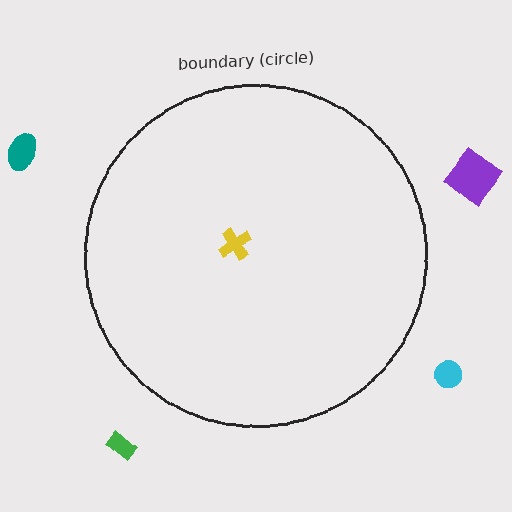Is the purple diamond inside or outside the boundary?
Outside.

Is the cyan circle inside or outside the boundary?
Outside.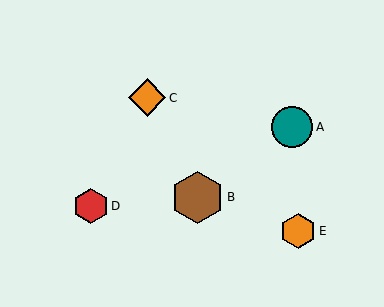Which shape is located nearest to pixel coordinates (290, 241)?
The orange hexagon (labeled E) at (298, 231) is nearest to that location.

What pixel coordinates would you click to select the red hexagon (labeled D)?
Click at (91, 206) to select the red hexagon D.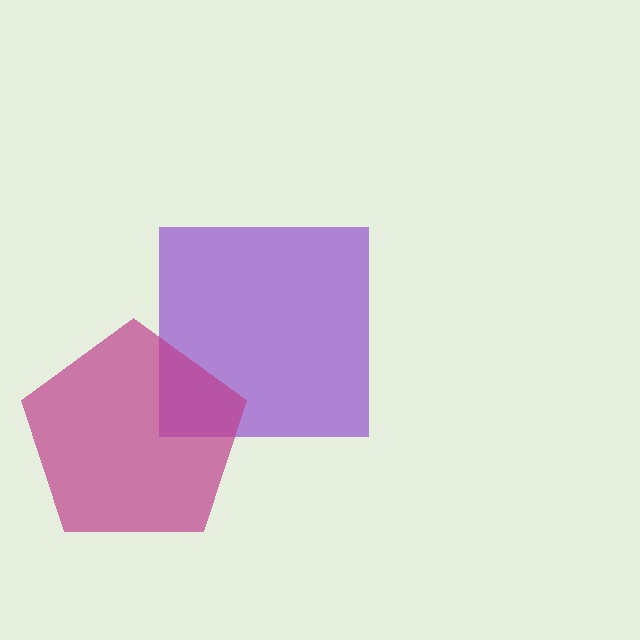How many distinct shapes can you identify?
There are 2 distinct shapes: a purple square, a magenta pentagon.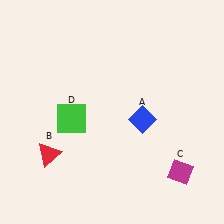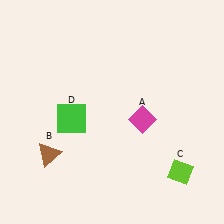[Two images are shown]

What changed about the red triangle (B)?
In Image 1, B is red. In Image 2, it changed to brown.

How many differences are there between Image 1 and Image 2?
There are 3 differences between the two images.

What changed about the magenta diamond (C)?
In Image 1, C is magenta. In Image 2, it changed to lime.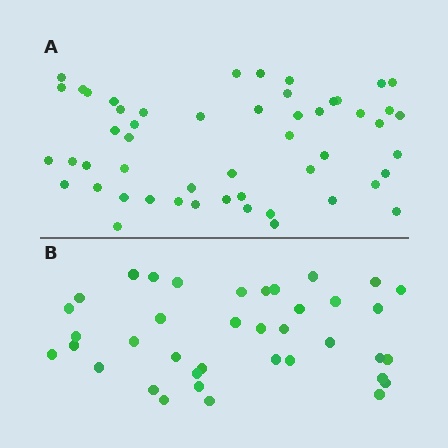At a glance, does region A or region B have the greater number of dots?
Region A (the top region) has more dots.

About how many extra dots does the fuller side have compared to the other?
Region A has approximately 15 more dots than region B.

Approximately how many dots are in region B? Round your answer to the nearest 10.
About 40 dots. (The exact count is 38, which rounds to 40.)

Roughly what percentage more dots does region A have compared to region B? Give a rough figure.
About 35% more.